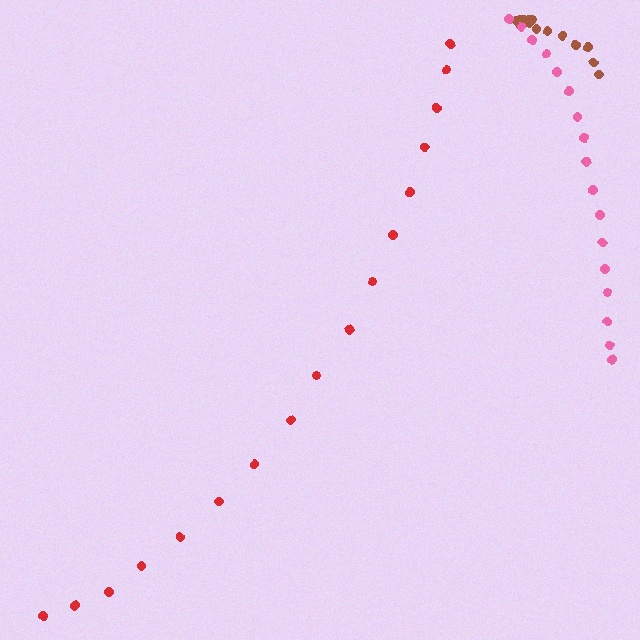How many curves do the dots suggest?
There are 3 distinct paths.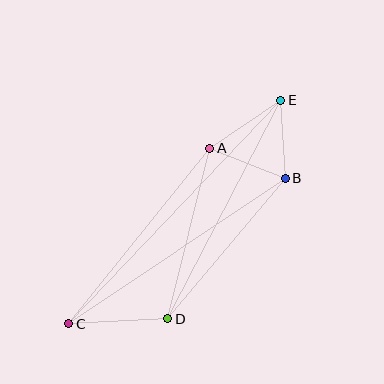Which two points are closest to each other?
Points B and E are closest to each other.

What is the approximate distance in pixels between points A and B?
The distance between A and B is approximately 81 pixels.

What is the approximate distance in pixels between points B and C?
The distance between B and C is approximately 260 pixels.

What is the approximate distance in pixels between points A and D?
The distance between A and D is approximately 176 pixels.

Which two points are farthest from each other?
Points C and E are farthest from each other.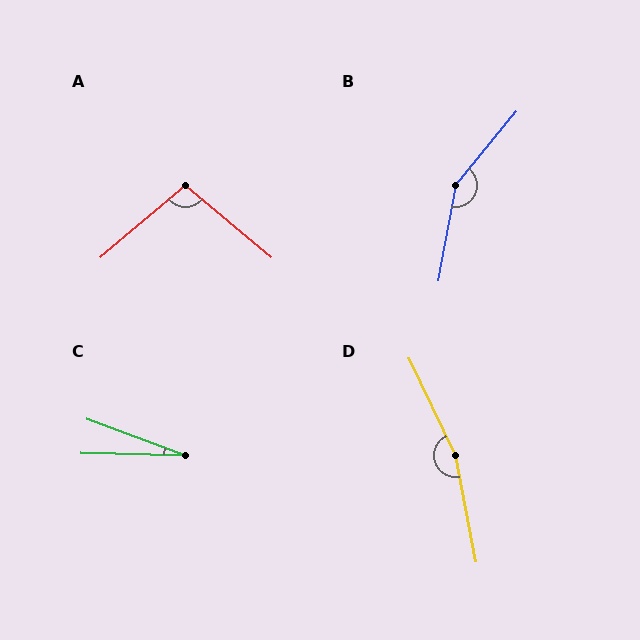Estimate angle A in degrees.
Approximately 100 degrees.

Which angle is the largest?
D, at approximately 166 degrees.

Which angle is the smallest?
C, at approximately 19 degrees.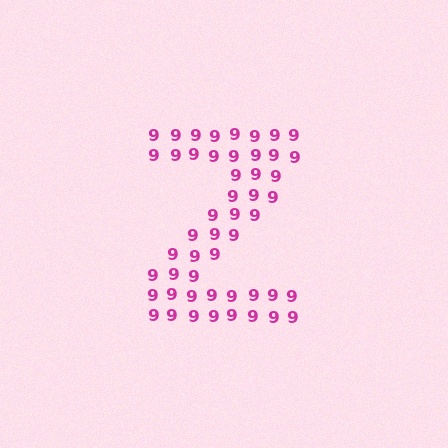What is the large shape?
The large shape is the letter Z.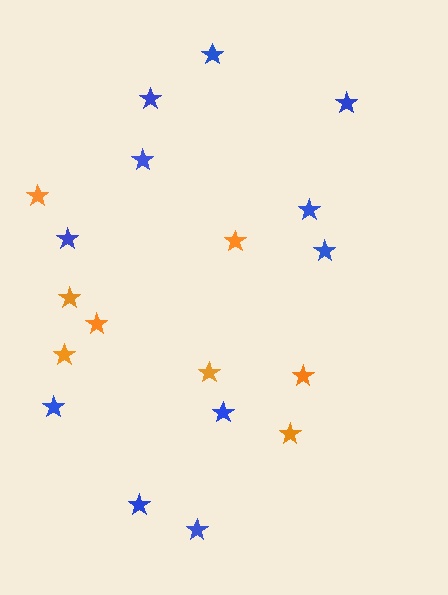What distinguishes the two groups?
There are 2 groups: one group of orange stars (8) and one group of blue stars (11).